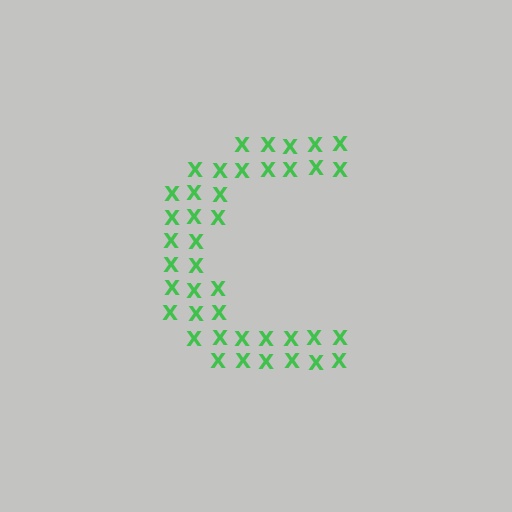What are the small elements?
The small elements are letter X's.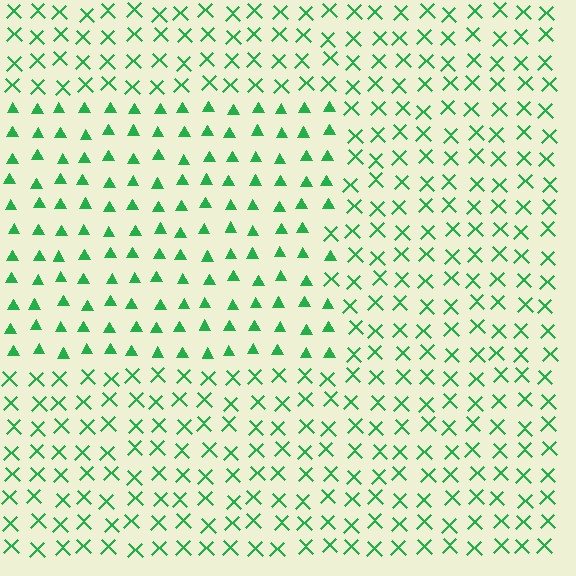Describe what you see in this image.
The image is filled with small green elements arranged in a uniform grid. A rectangle-shaped region contains triangles, while the surrounding area contains X marks. The boundary is defined purely by the change in element shape.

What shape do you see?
I see a rectangle.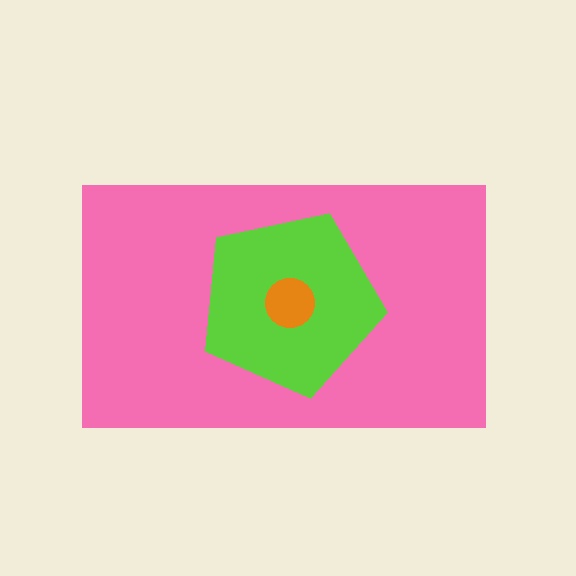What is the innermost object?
The orange circle.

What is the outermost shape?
The pink rectangle.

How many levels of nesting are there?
3.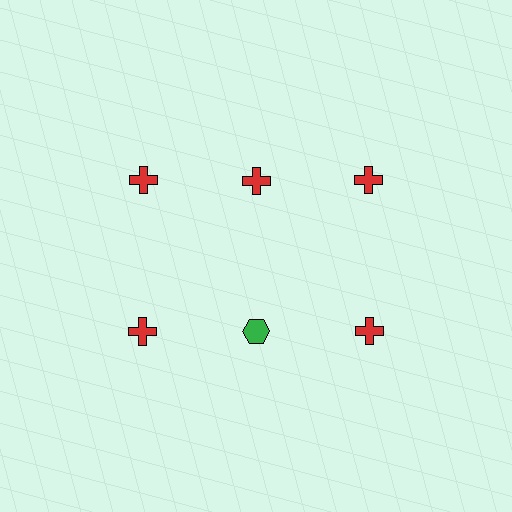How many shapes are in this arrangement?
There are 6 shapes arranged in a grid pattern.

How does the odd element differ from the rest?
It differs in both color (green instead of red) and shape (hexagon instead of cross).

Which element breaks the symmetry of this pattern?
The green hexagon in the second row, second from left column breaks the symmetry. All other shapes are red crosses.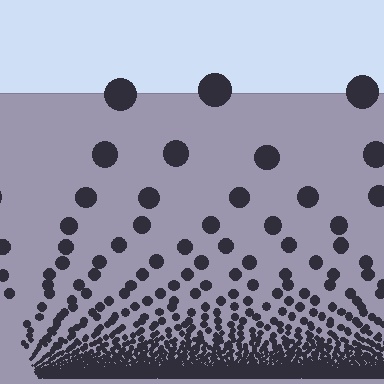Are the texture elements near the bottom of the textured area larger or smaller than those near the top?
Smaller. The gradient is inverted — elements near the bottom are smaller and denser.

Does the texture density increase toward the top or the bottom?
Density increases toward the bottom.